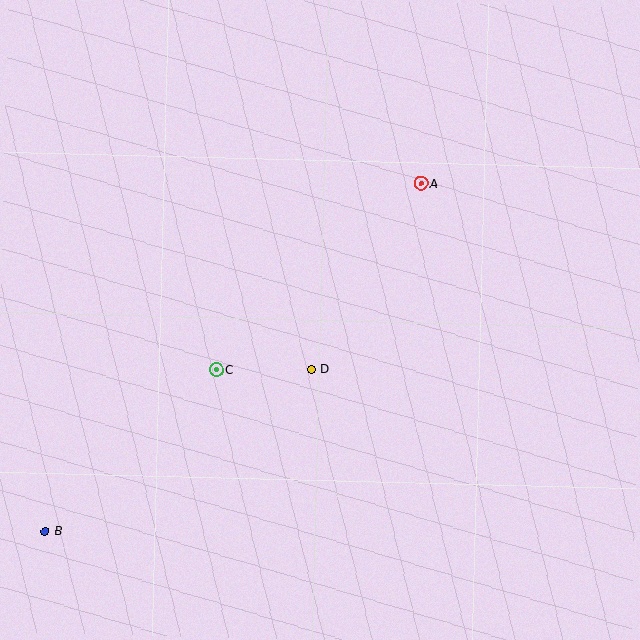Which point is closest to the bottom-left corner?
Point B is closest to the bottom-left corner.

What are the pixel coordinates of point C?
Point C is at (216, 369).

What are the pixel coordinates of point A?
Point A is at (421, 183).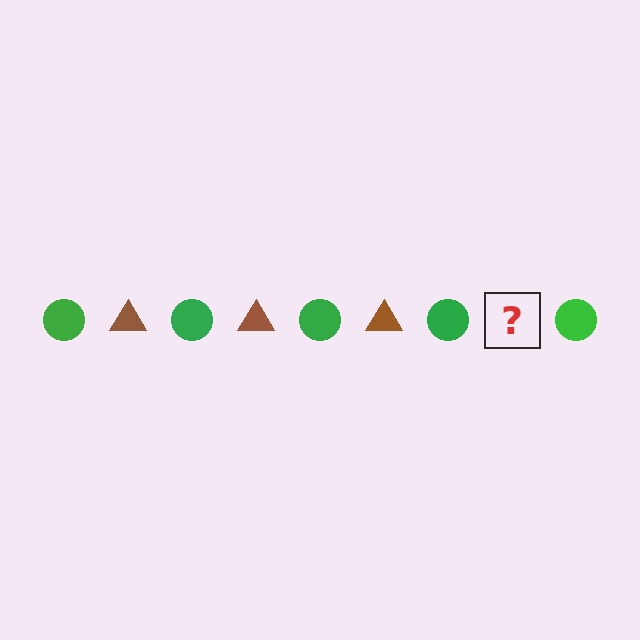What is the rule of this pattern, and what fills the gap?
The rule is that the pattern alternates between green circle and brown triangle. The gap should be filled with a brown triangle.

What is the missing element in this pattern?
The missing element is a brown triangle.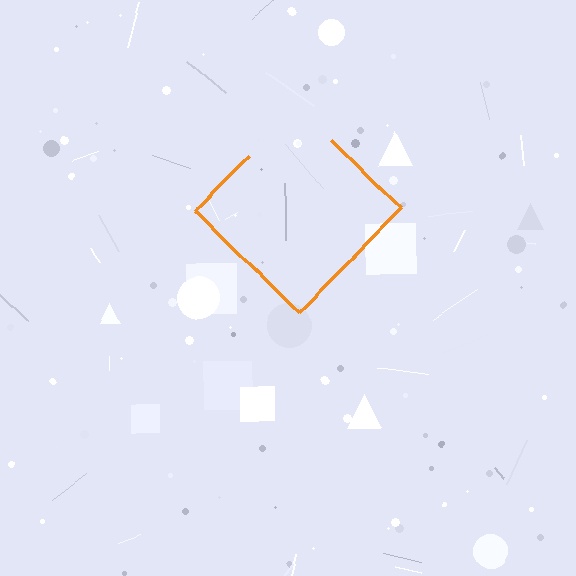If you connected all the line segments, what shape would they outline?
They would outline a diamond.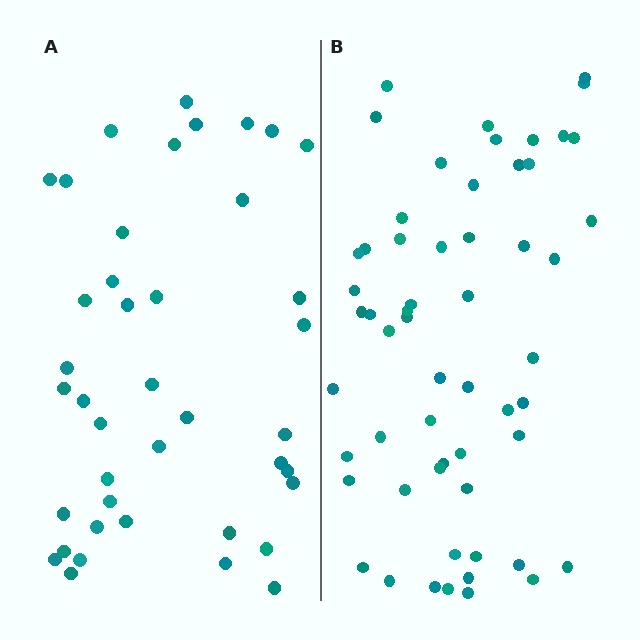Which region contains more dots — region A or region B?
Region B (the right region) has more dots.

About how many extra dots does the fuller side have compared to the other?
Region B has approximately 15 more dots than region A.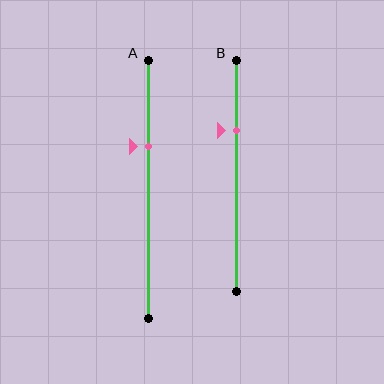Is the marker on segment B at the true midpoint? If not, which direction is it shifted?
No, the marker on segment B is shifted upward by about 20% of the segment length.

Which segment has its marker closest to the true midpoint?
Segment A has its marker closest to the true midpoint.